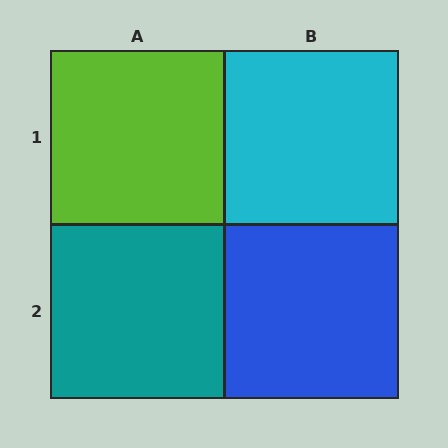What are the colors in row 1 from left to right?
Lime, cyan.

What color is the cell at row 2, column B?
Blue.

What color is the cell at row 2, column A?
Teal.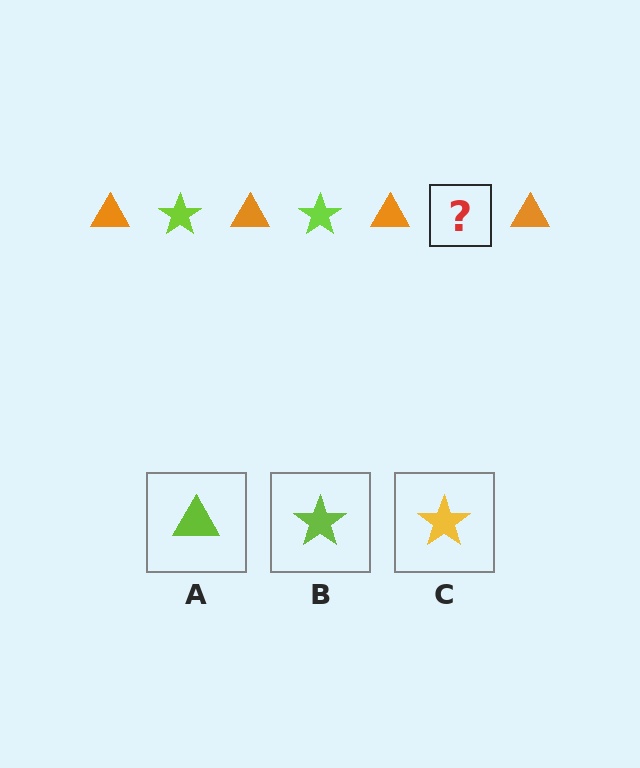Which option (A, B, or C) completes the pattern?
B.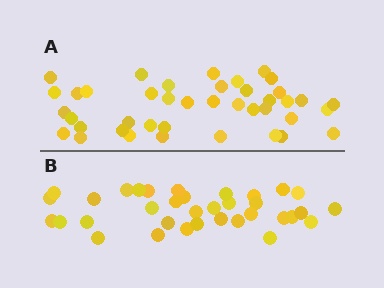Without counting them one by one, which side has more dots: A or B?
Region A (the top region) has more dots.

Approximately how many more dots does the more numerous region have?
Region A has about 6 more dots than region B.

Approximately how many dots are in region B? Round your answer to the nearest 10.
About 40 dots. (The exact count is 35, which rounds to 40.)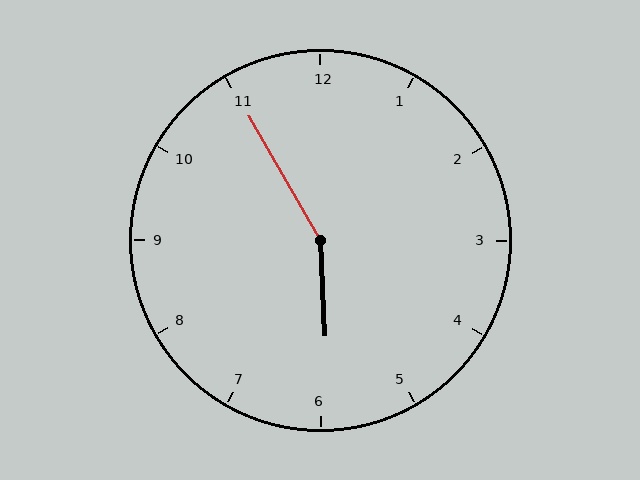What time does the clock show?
5:55.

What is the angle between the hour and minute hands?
Approximately 152 degrees.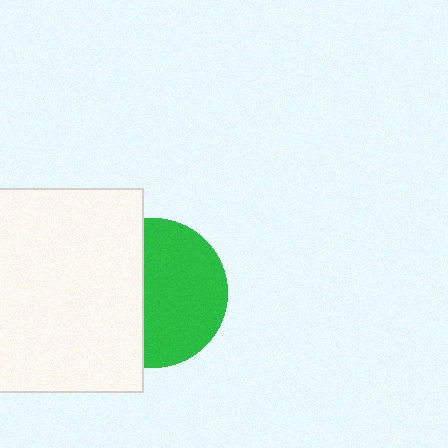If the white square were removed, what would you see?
You would see the complete green circle.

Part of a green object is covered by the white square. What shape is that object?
It is a circle.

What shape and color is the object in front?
The object in front is a white square.